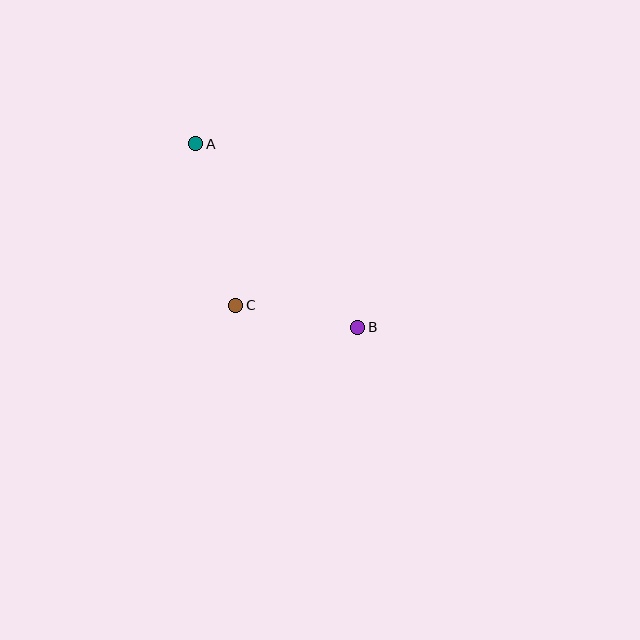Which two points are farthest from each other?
Points A and B are farthest from each other.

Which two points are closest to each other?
Points B and C are closest to each other.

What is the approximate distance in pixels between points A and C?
The distance between A and C is approximately 167 pixels.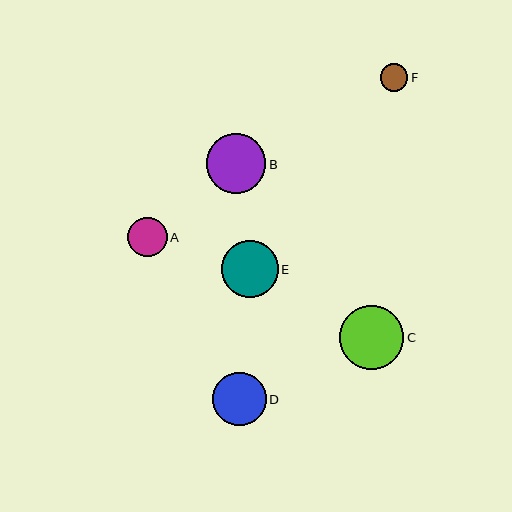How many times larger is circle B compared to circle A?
Circle B is approximately 1.5 times the size of circle A.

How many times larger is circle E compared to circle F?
Circle E is approximately 2.1 times the size of circle F.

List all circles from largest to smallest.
From largest to smallest: C, B, E, D, A, F.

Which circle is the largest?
Circle C is the largest with a size of approximately 64 pixels.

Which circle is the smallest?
Circle F is the smallest with a size of approximately 27 pixels.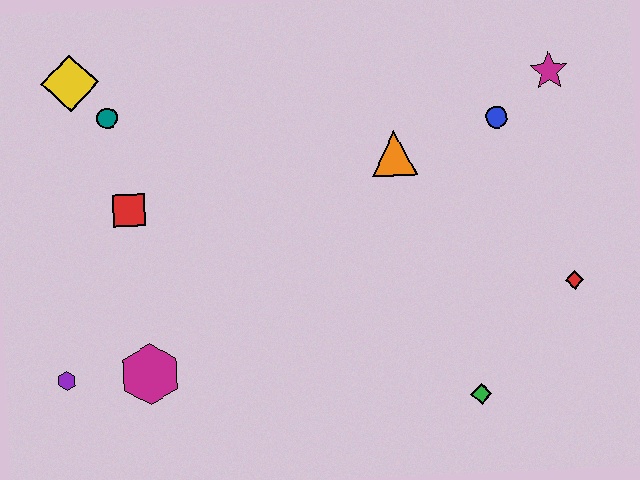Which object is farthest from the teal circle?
The red diamond is farthest from the teal circle.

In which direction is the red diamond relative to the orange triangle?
The red diamond is to the right of the orange triangle.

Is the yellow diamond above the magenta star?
Yes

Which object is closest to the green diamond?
The red diamond is closest to the green diamond.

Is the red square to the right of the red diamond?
No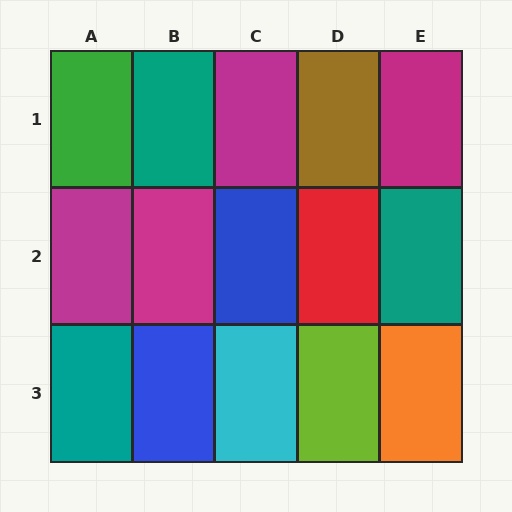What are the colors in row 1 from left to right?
Green, teal, magenta, brown, magenta.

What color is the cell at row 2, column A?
Magenta.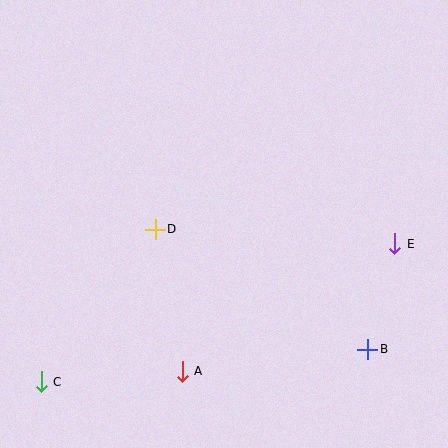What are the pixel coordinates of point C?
Point C is at (41, 382).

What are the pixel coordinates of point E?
Point E is at (395, 244).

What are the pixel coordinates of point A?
Point A is at (182, 371).